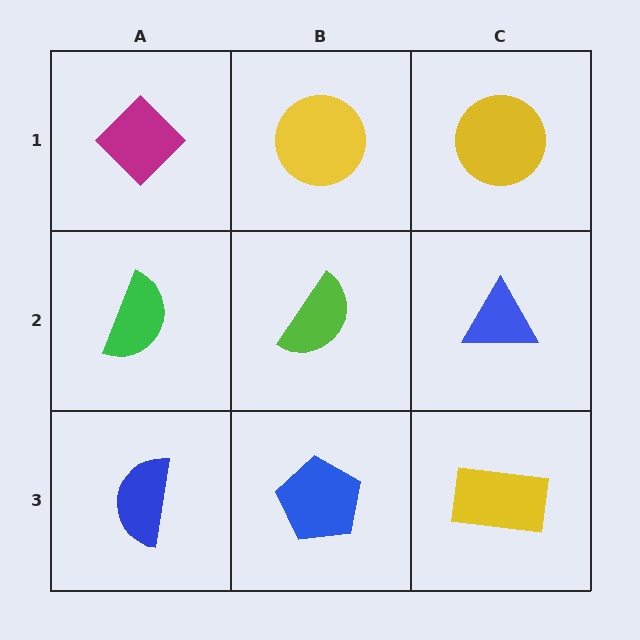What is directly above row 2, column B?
A yellow circle.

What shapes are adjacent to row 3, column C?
A blue triangle (row 2, column C), a blue pentagon (row 3, column B).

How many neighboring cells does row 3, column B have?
3.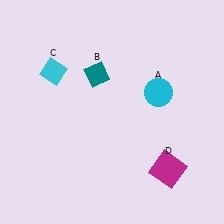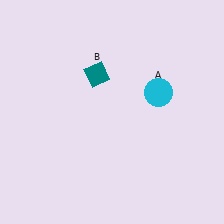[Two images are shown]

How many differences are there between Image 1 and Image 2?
There are 2 differences between the two images.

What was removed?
The magenta square (D), the cyan diamond (C) were removed in Image 2.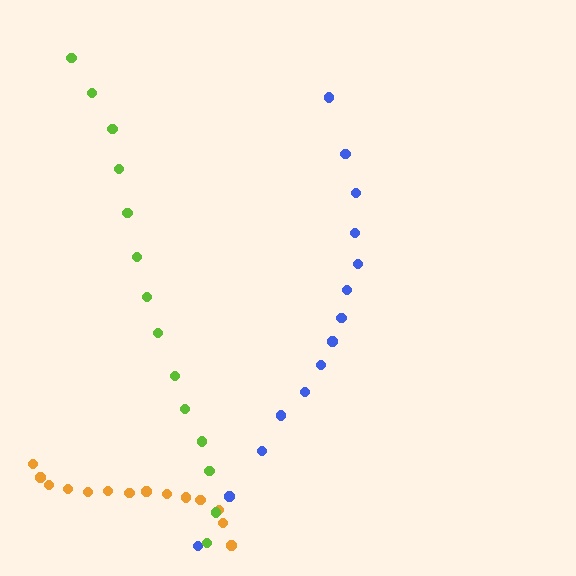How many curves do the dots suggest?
There are 3 distinct paths.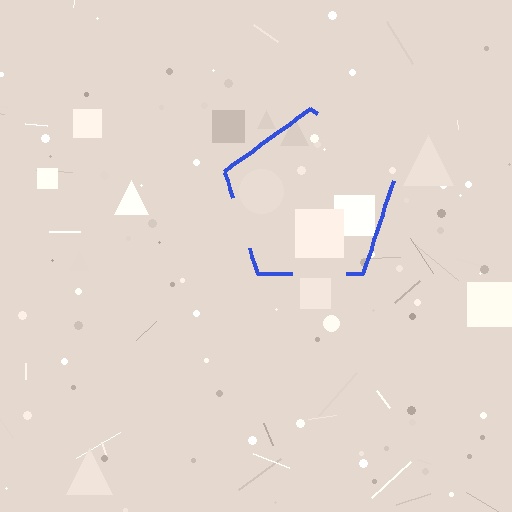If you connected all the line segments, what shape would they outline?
They would outline a pentagon.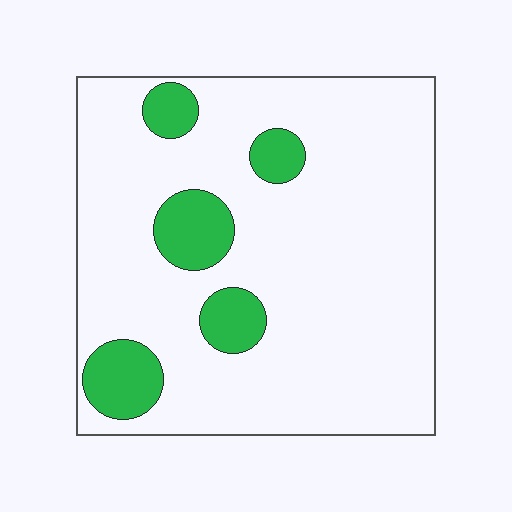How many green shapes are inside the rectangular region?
5.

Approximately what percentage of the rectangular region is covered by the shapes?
Approximately 15%.